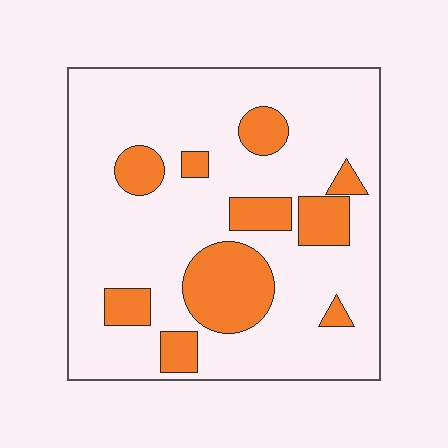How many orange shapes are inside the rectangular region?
10.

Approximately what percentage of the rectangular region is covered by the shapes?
Approximately 20%.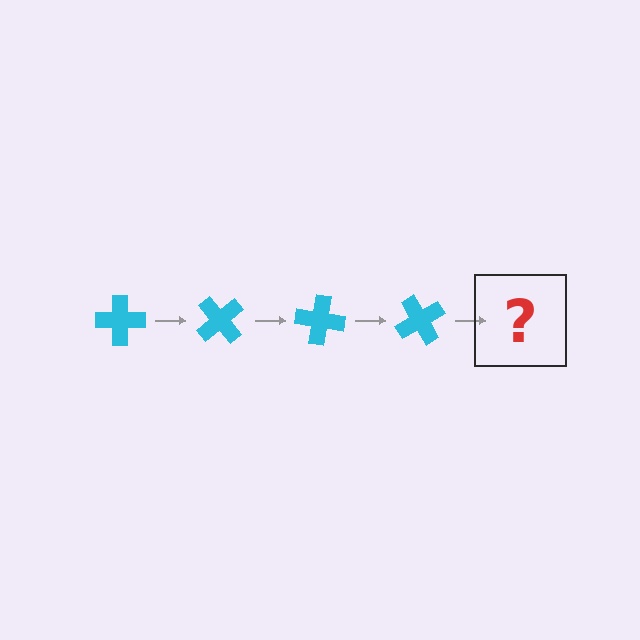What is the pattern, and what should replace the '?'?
The pattern is that the cross rotates 50 degrees each step. The '?' should be a cyan cross rotated 200 degrees.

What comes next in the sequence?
The next element should be a cyan cross rotated 200 degrees.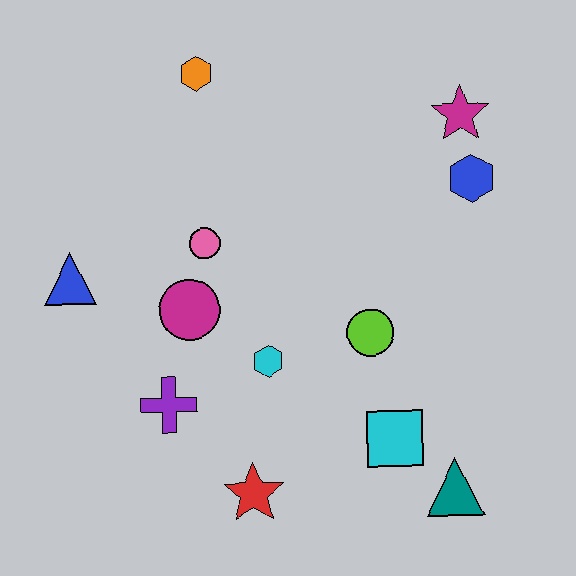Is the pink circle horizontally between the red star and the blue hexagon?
No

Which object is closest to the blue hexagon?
The magenta star is closest to the blue hexagon.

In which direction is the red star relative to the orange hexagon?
The red star is below the orange hexagon.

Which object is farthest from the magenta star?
The red star is farthest from the magenta star.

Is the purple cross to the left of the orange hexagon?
Yes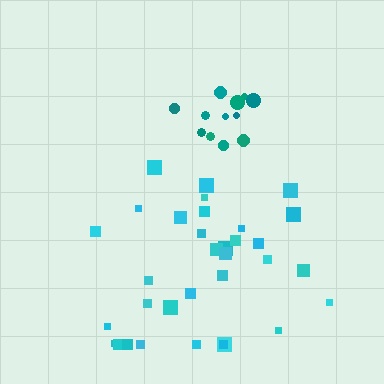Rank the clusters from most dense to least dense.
teal, cyan.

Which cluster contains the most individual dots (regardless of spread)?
Cyan (33).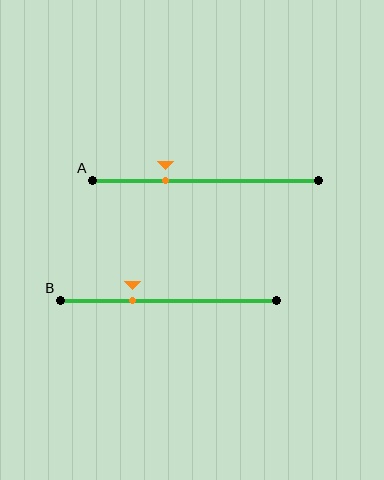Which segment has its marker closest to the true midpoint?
Segment B has its marker closest to the true midpoint.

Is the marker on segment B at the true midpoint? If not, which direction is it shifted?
No, the marker on segment B is shifted to the left by about 17% of the segment length.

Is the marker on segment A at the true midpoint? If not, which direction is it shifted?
No, the marker on segment A is shifted to the left by about 18% of the segment length.